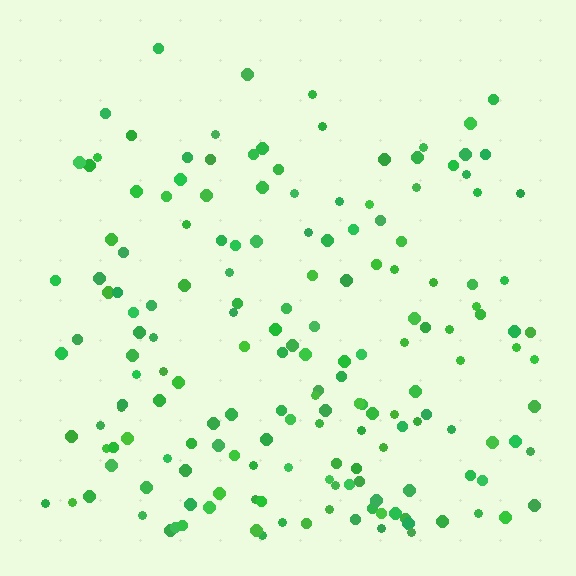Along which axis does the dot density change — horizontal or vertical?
Vertical.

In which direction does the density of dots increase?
From top to bottom, with the bottom side densest.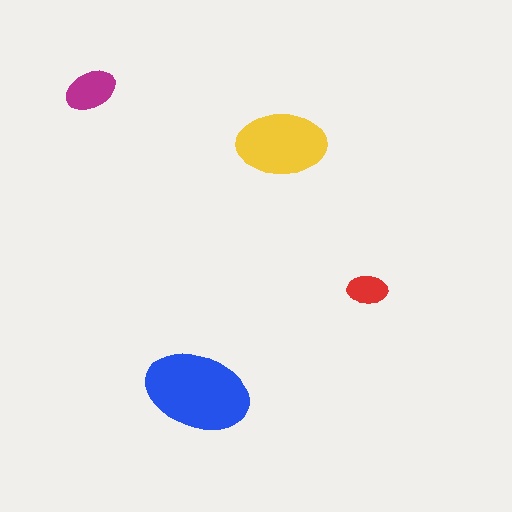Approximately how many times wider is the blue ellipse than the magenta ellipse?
About 2 times wider.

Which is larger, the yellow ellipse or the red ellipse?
The yellow one.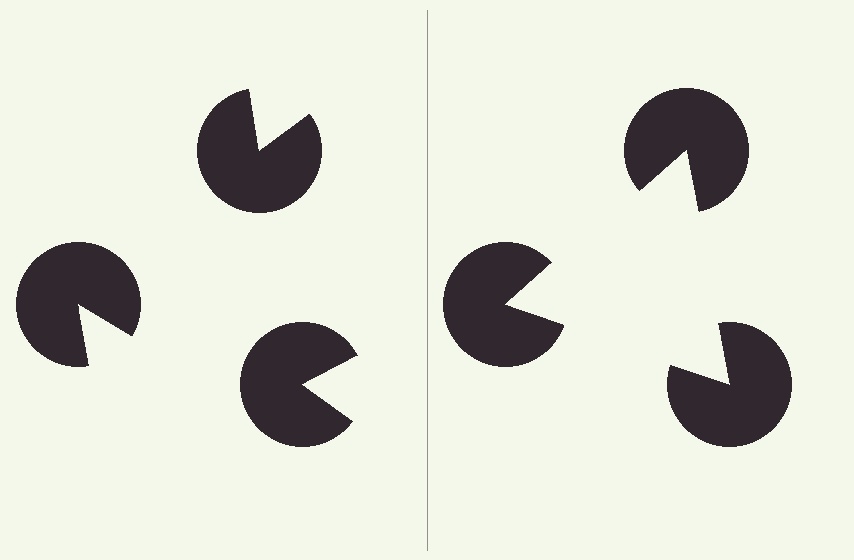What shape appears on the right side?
An illusory triangle.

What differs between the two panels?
The pac-man discs are positioned identically on both sides; only the wedge orientations differ. On the right they align to a triangle; on the left they are misaligned.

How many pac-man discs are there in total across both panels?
6 — 3 on each side.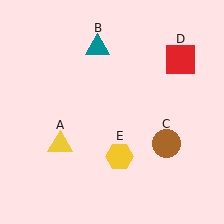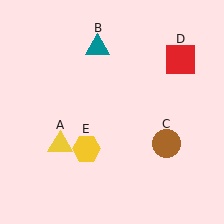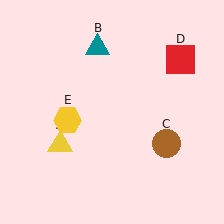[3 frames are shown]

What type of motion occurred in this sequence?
The yellow hexagon (object E) rotated clockwise around the center of the scene.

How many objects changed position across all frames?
1 object changed position: yellow hexagon (object E).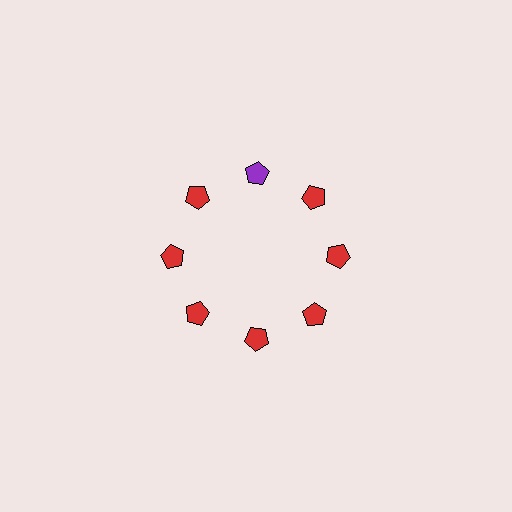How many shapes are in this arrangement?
There are 8 shapes arranged in a ring pattern.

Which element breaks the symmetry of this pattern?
The purple pentagon at roughly the 12 o'clock position breaks the symmetry. All other shapes are red pentagons.